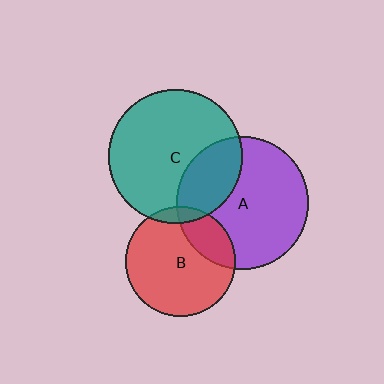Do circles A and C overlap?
Yes.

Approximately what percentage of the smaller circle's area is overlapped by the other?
Approximately 25%.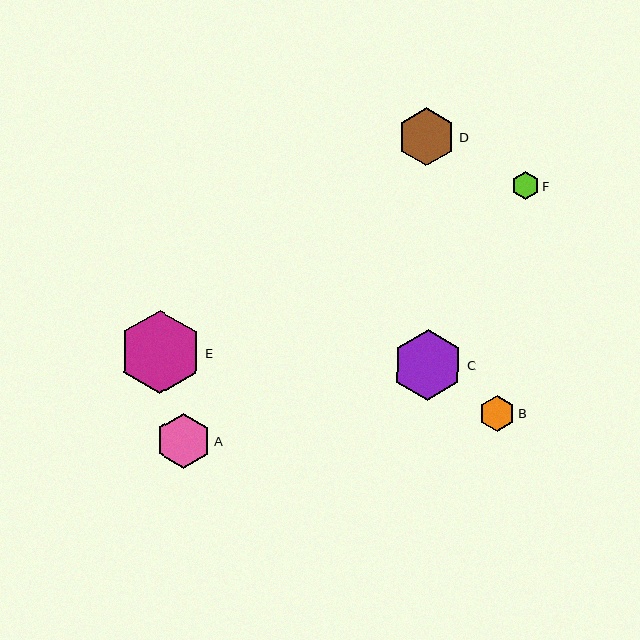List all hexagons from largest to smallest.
From largest to smallest: E, C, D, A, B, F.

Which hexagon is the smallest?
Hexagon F is the smallest with a size of approximately 27 pixels.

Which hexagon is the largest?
Hexagon E is the largest with a size of approximately 83 pixels.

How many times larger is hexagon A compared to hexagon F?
Hexagon A is approximately 2.0 times the size of hexagon F.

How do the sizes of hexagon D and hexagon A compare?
Hexagon D and hexagon A are approximately the same size.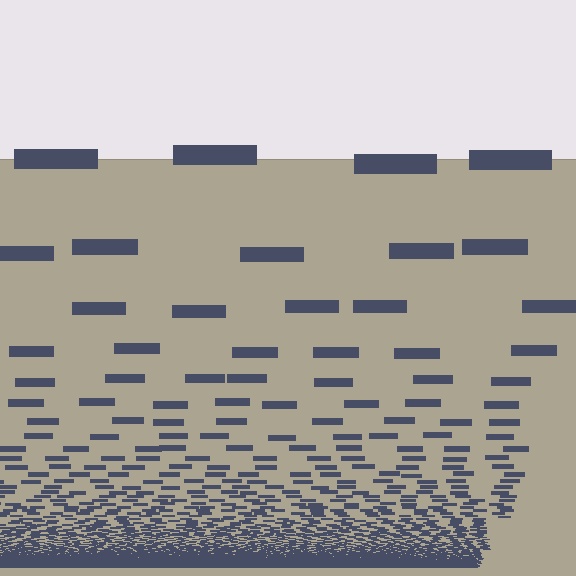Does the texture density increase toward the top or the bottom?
Density increases toward the bottom.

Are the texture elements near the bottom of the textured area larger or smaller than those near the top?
Smaller. The gradient is inverted — elements near the bottom are smaller and denser.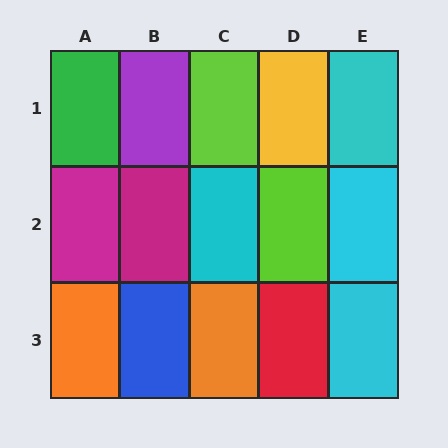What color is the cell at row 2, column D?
Lime.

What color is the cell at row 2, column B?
Magenta.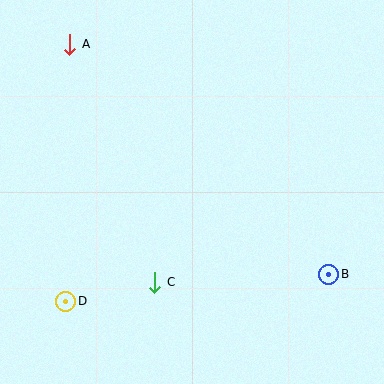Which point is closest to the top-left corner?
Point A is closest to the top-left corner.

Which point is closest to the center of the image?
Point C at (155, 282) is closest to the center.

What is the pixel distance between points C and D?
The distance between C and D is 91 pixels.